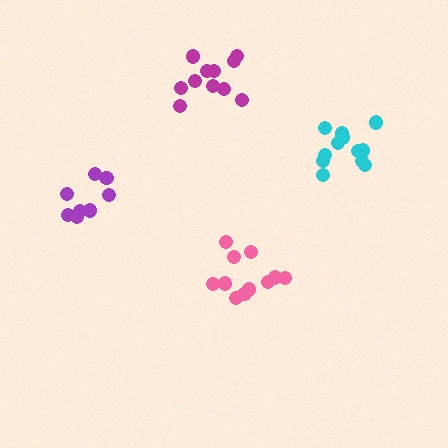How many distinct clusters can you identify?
There are 4 distinct clusters.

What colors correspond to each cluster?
The clusters are colored: pink, purple, magenta, cyan.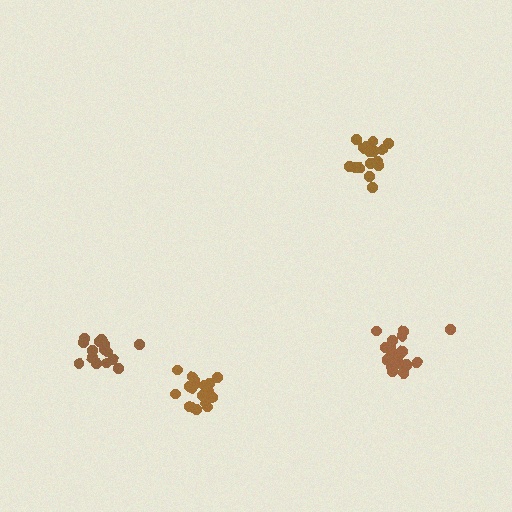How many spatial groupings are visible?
There are 4 spatial groupings.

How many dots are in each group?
Group 1: 15 dots, Group 2: 17 dots, Group 3: 20 dots, Group 4: 19 dots (71 total).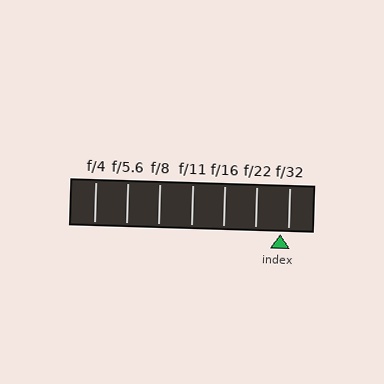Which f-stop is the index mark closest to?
The index mark is closest to f/32.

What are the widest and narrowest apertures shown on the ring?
The widest aperture shown is f/4 and the narrowest is f/32.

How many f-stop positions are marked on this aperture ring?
There are 7 f-stop positions marked.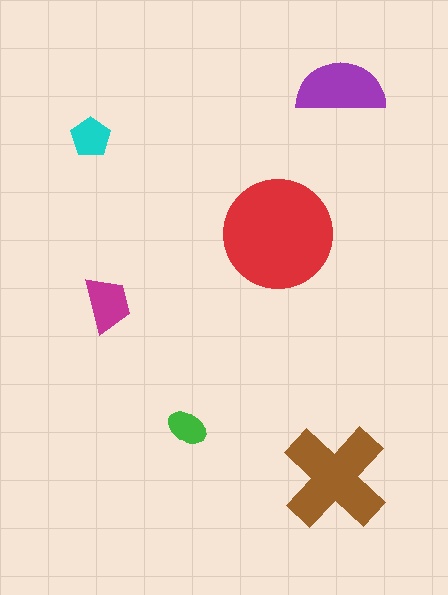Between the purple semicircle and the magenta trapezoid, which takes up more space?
The purple semicircle.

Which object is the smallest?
The green ellipse.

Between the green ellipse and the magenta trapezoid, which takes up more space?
The magenta trapezoid.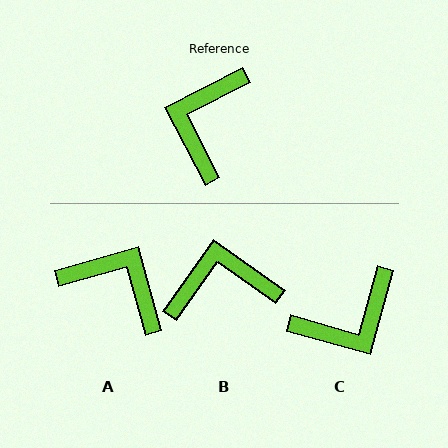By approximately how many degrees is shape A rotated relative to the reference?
Approximately 102 degrees clockwise.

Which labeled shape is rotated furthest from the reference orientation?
C, about 137 degrees away.